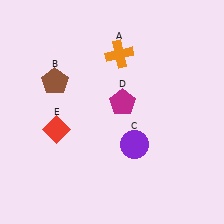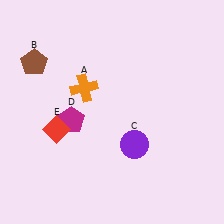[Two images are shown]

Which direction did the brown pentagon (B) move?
The brown pentagon (B) moved left.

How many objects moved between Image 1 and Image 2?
3 objects moved between the two images.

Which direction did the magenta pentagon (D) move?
The magenta pentagon (D) moved left.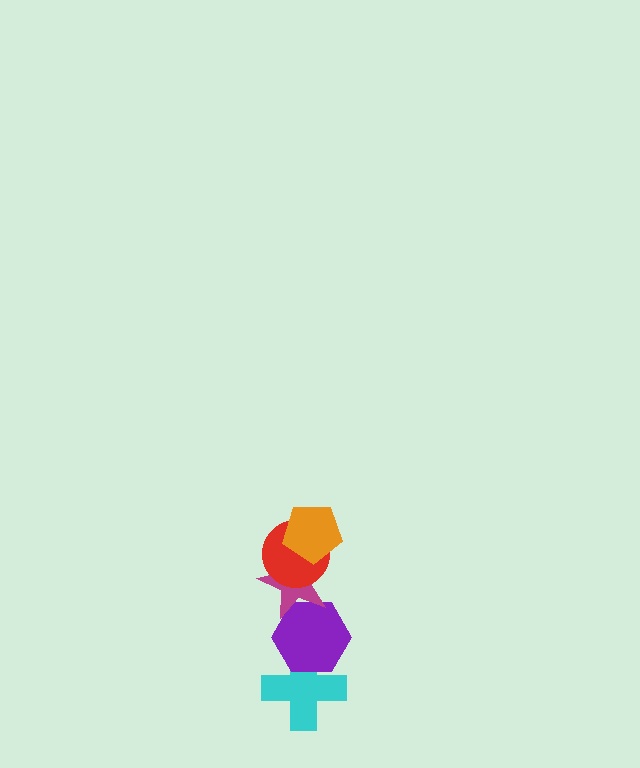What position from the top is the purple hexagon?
The purple hexagon is 4th from the top.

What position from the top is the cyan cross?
The cyan cross is 5th from the top.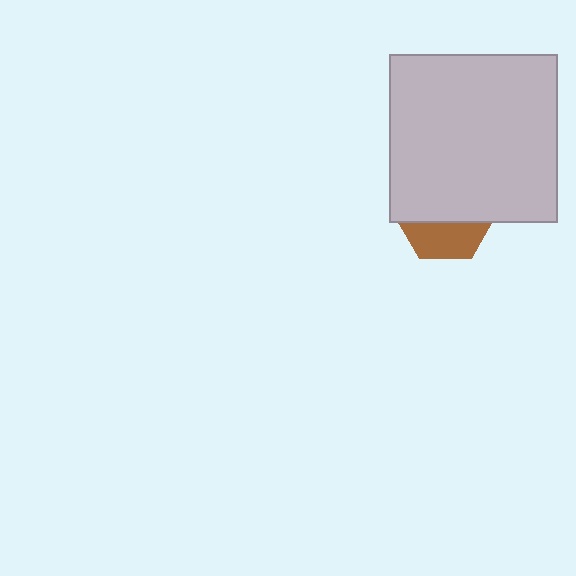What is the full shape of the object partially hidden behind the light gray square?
The partially hidden object is a brown hexagon.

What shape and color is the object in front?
The object in front is a light gray square.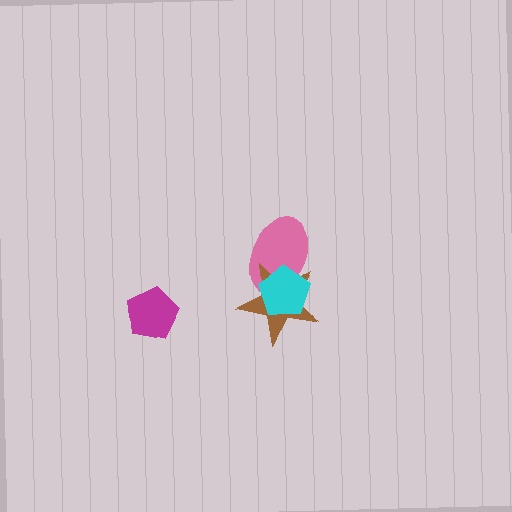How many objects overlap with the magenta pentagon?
0 objects overlap with the magenta pentagon.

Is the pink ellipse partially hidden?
Yes, it is partially covered by another shape.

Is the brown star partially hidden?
Yes, it is partially covered by another shape.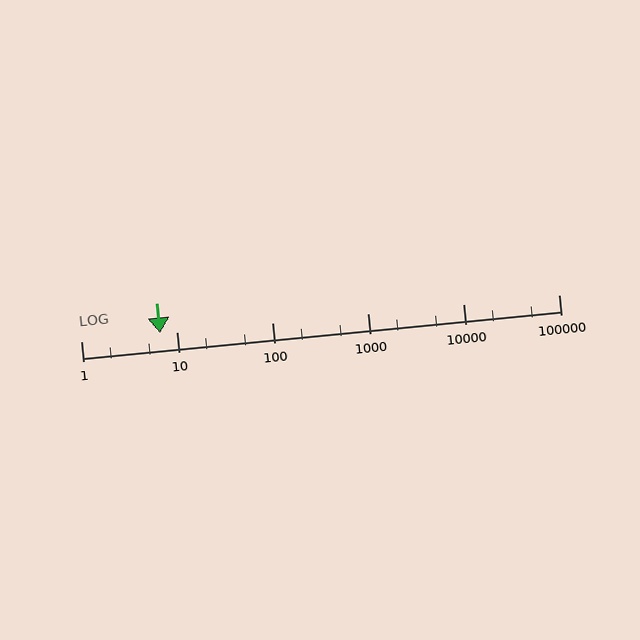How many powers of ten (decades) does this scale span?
The scale spans 5 decades, from 1 to 100000.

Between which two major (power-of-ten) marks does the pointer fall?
The pointer is between 1 and 10.